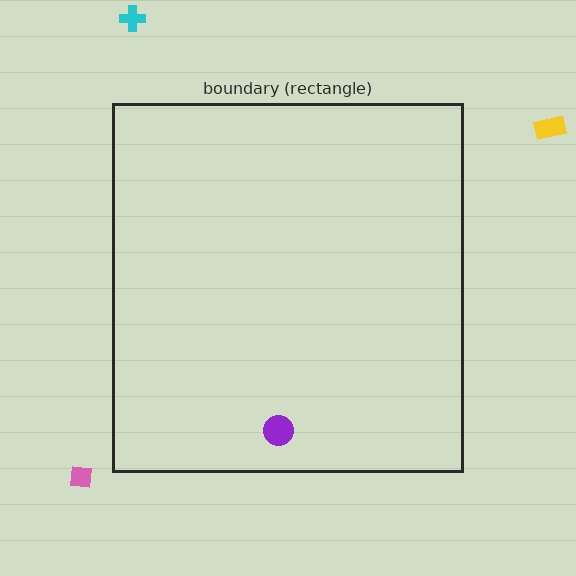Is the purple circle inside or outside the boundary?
Inside.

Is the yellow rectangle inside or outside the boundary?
Outside.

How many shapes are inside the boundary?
1 inside, 3 outside.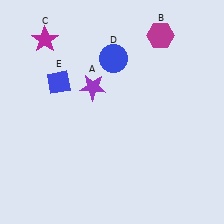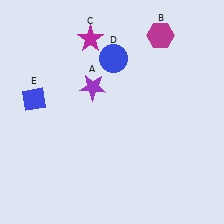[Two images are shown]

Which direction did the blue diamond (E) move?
The blue diamond (E) moved left.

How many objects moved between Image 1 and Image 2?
2 objects moved between the two images.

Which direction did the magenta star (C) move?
The magenta star (C) moved right.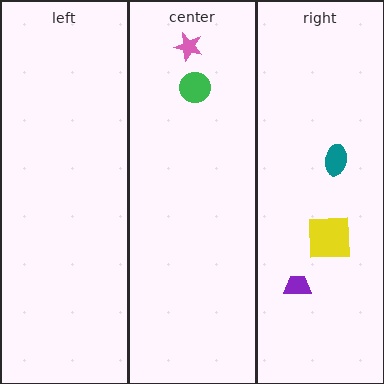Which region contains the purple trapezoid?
The right region.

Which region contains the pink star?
The center region.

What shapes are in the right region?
The purple trapezoid, the teal ellipse, the yellow square.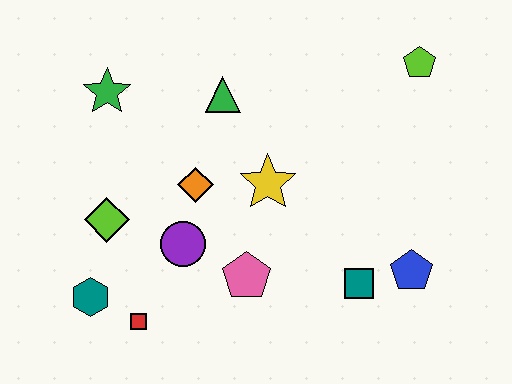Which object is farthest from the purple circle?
The lime pentagon is farthest from the purple circle.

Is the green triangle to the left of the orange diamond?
No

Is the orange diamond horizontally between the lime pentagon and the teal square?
No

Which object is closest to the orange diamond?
The purple circle is closest to the orange diamond.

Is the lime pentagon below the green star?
No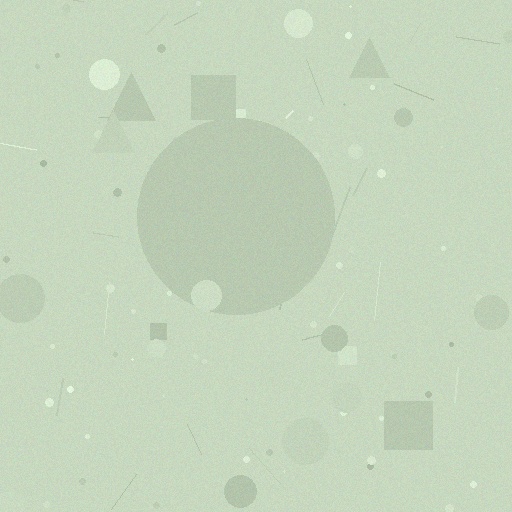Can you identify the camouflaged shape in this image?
The camouflaged shape is a circle.